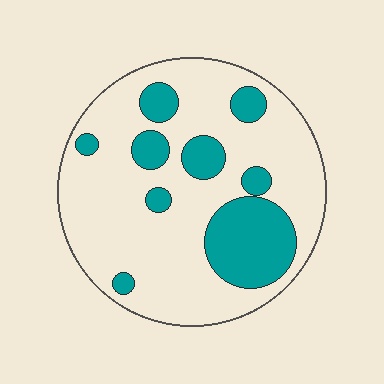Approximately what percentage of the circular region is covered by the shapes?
Approximately 25%.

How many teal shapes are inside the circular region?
9.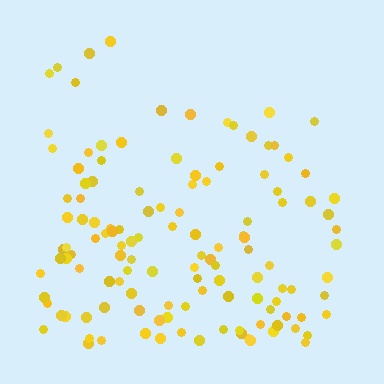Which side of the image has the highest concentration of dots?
The bottom.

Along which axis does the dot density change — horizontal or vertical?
Vertical.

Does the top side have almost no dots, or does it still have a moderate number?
Still a moderate number, just noticeably fewer than the bottom.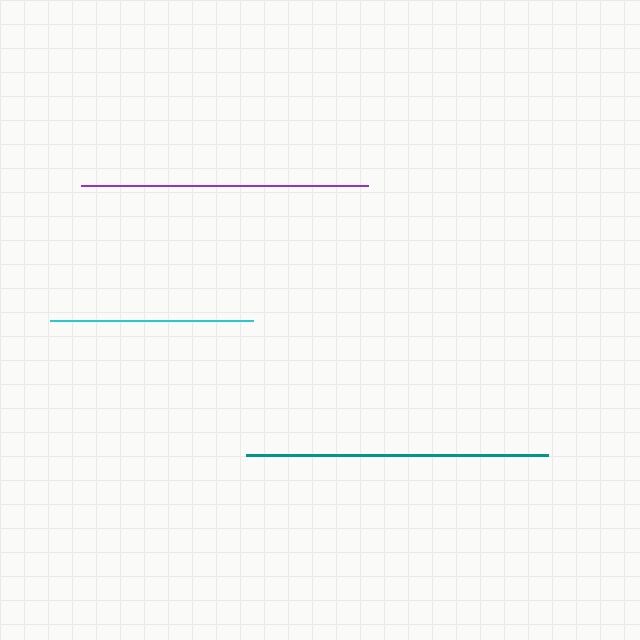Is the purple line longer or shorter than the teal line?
The teal line is longer than the purple line.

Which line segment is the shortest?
The cyan line is the shortest at approximately 203 pixels.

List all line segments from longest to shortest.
From longest to shortest: teal, purple, cyan.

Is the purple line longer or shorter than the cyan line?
The purple line is longer than the cyan line.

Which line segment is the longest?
The teal line is the longest at approximately 303 pixels.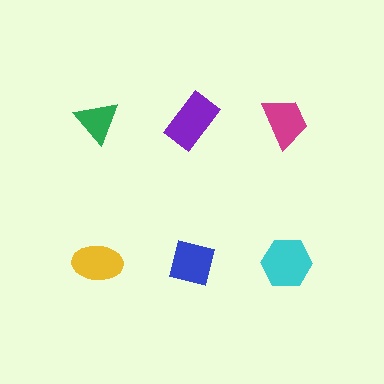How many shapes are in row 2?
3 shapes.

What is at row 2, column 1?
A yellow ellipse.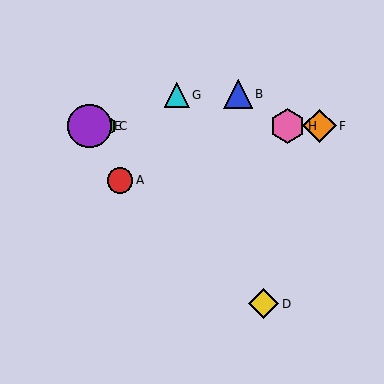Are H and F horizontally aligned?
Yes, both are at y≈126.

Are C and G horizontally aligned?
No, C is at y≈126 and G is at y≈95.